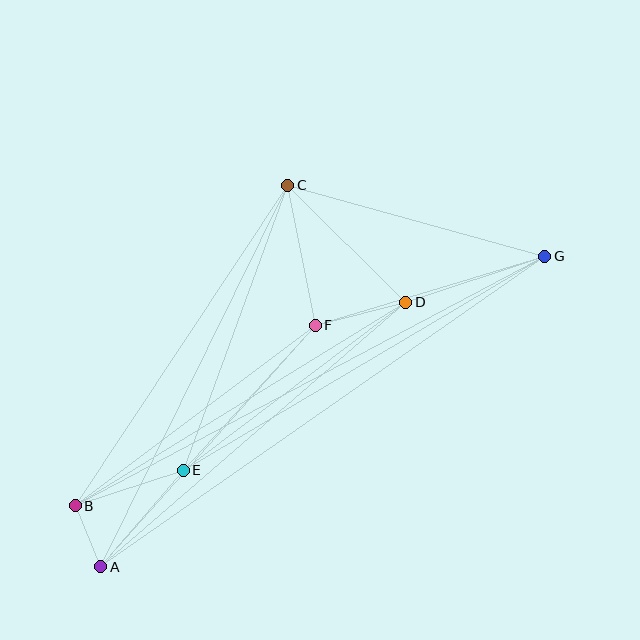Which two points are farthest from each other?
Points A and G are farthest from each other.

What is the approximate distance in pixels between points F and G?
The distance between F and G is approximately 240 pixels.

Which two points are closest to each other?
Points A and B are closest to each other.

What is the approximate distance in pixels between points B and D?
The distance between B and D is approximately 388 pixels.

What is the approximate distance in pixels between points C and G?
The distance between C and G is approximately 267 pixels.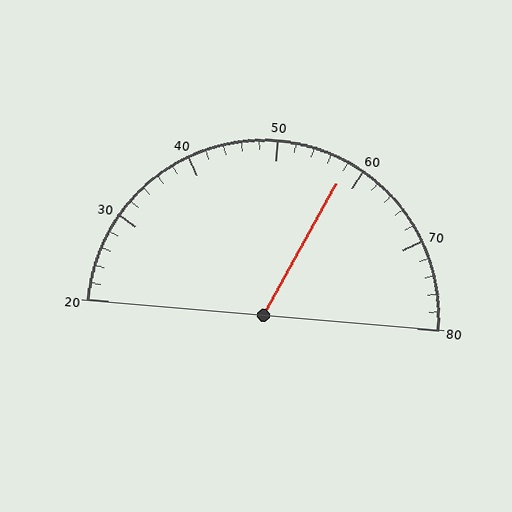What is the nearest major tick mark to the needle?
The nearest major tick mark is 60.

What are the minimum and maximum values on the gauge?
The gauge ranges from 20 to 80.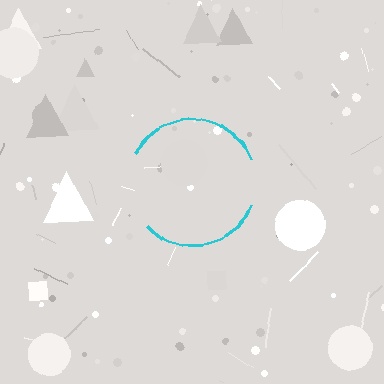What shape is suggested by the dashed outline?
The dashed outline suggests a circle.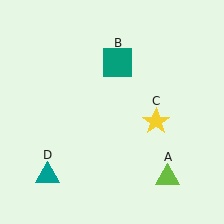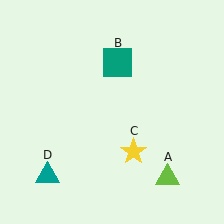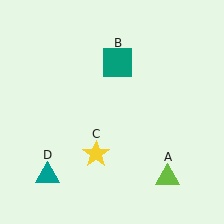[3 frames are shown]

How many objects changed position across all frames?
1 object changed position: yellow star (object C).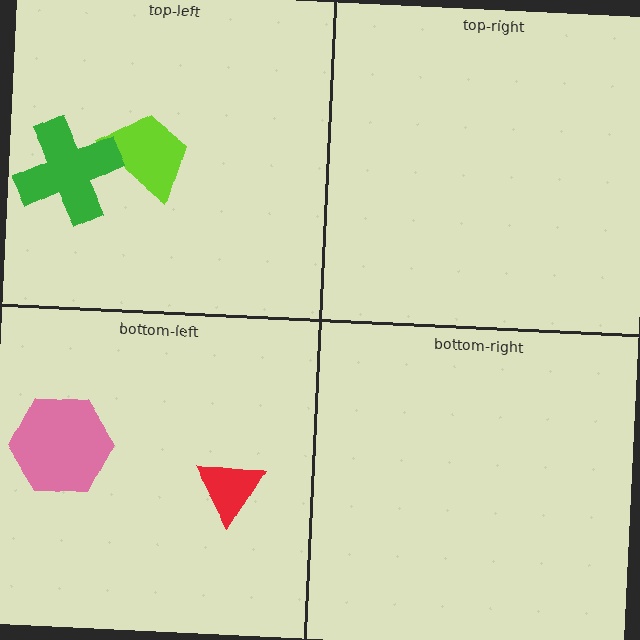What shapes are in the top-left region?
The lime trapezoid, the green cross.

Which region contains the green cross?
The top-left region.